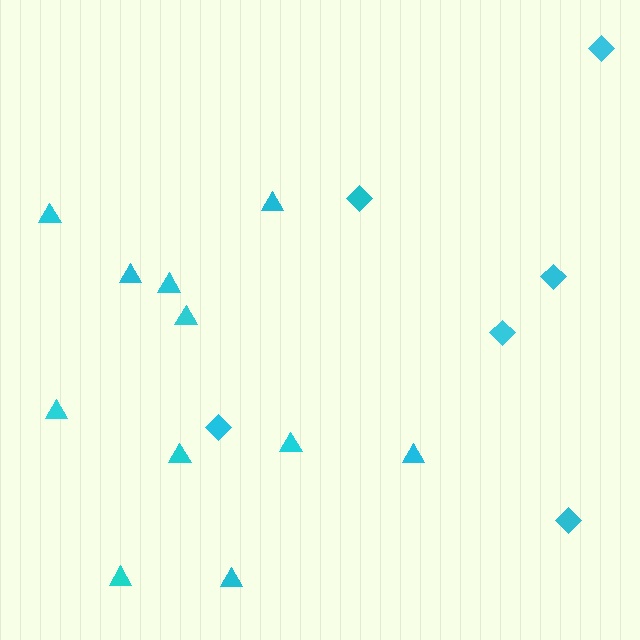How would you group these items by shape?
There are 2 groups: one group of triangles (11) and one group of diamonds (6).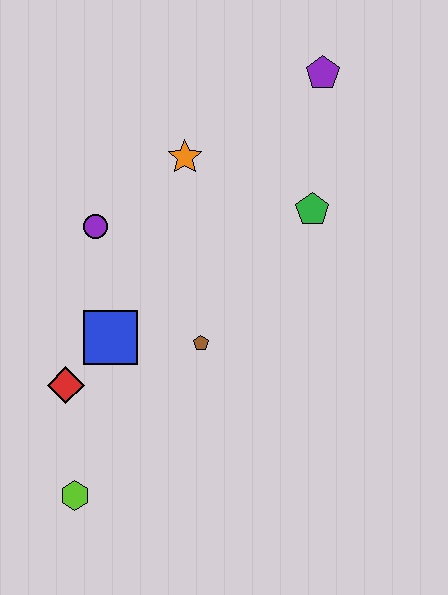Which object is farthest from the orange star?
The lime hexagon is farthest from the orange star.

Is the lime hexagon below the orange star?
Yes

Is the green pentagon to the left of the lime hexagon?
No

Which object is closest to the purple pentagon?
The green pentagon is closest to the purple pentagon.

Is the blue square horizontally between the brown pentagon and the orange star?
No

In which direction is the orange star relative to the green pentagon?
The orange star is to the left of the green pentagon.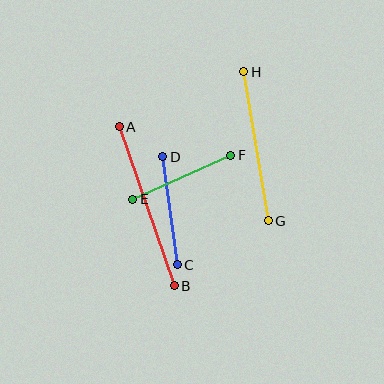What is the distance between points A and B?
The distance is approximately 168 pixels.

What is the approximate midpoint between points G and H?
The midpoint is at approximately (256, 146) pixels.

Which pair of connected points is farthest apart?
Points A and B are farthest apart.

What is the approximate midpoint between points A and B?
The midpoint is at approximately (147, 206) pixels.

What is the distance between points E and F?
The distance is approximately 107 pixels.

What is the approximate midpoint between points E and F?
The midpoint is at approximately (182, 177) pixels.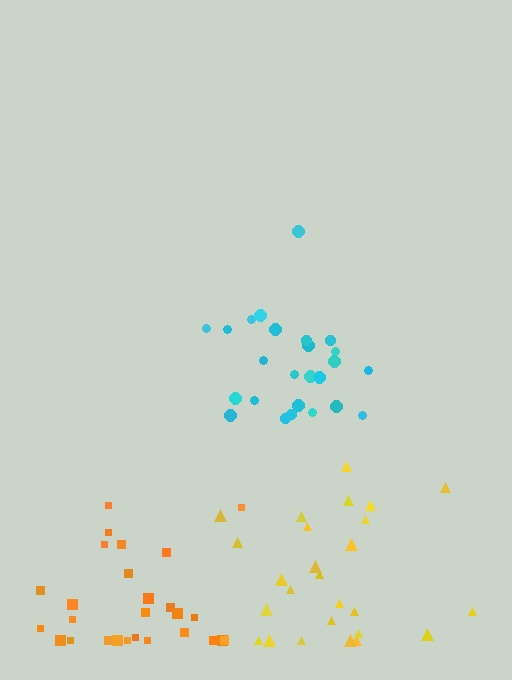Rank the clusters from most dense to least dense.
cyan, orange, yellow.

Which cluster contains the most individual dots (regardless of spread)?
Orange (27).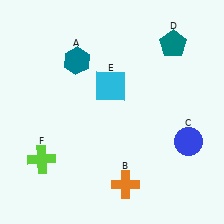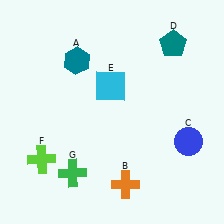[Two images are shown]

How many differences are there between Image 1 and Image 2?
There is 1 difference between the two images.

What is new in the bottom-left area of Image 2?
A green cross (G) was added in the bottom-left area of Image 2.